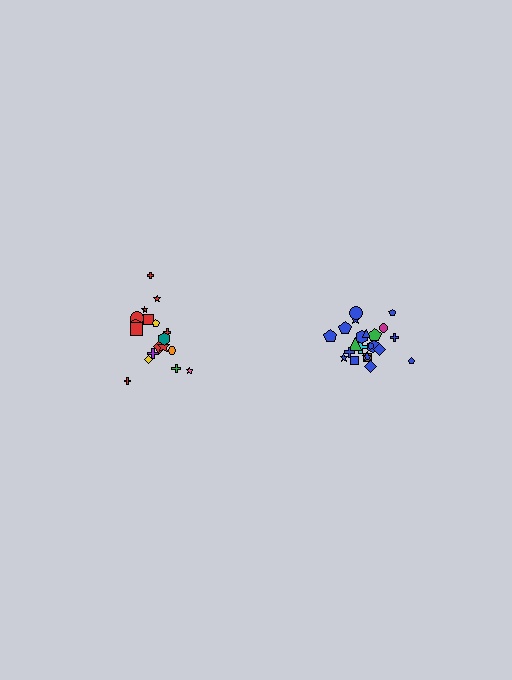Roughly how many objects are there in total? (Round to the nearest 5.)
Roughly 40 objects in total.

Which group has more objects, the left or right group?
The right group.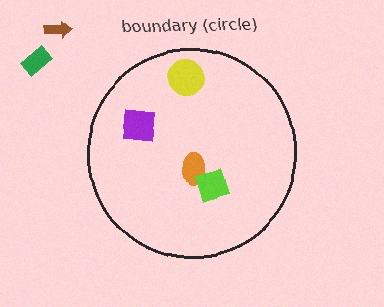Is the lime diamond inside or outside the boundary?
Inside.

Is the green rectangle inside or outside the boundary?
Outside.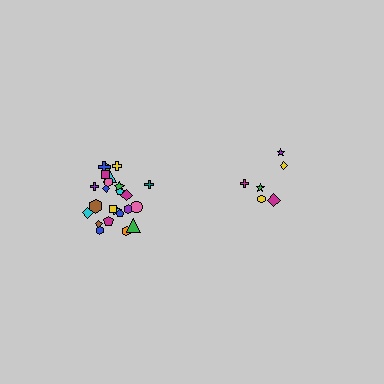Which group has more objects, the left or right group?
The left group.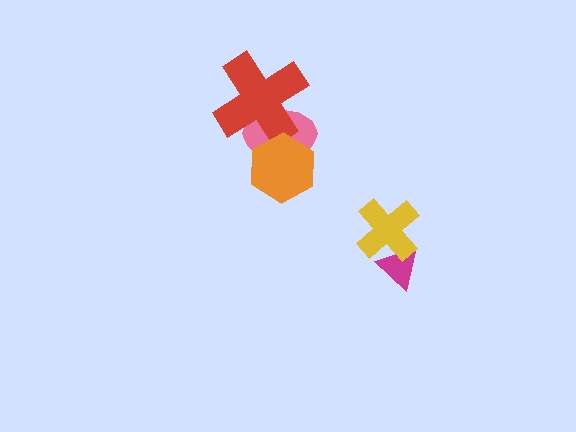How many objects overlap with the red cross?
2 objects overlap with the red cross.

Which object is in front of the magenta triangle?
The yellow cross is in front of the magenta triangle.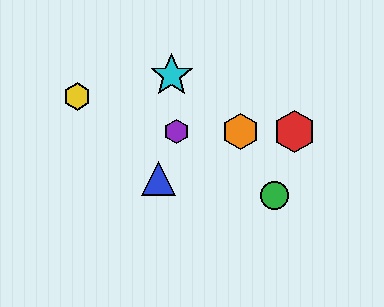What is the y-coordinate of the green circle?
The green circle is at y≈196.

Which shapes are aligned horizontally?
The red hexagon, the purple hexagon, the orange hexagon are aligned horizontally.